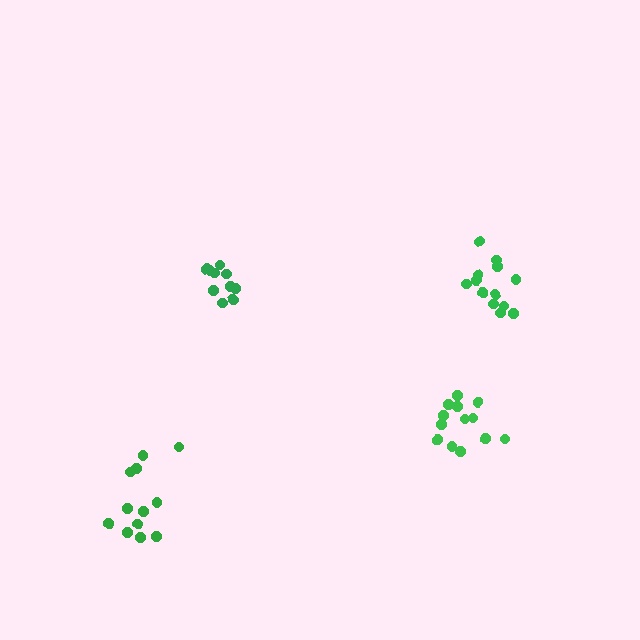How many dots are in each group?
Group 1: 13 dots, Group 2: 13 dots, Group 3: 10 dots, Group 4: 12 dots (48 total).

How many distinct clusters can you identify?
There are 4 distinct clusters.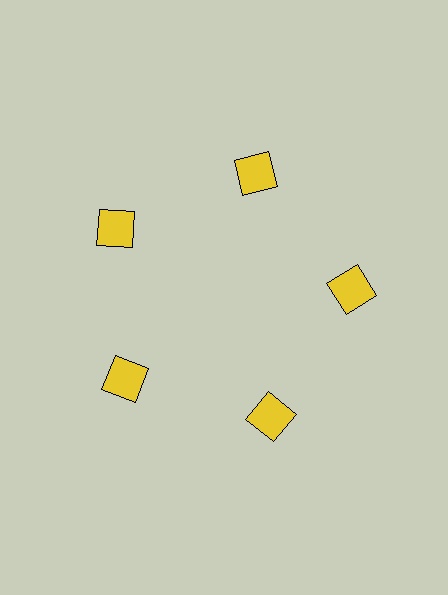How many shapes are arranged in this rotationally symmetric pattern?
There are 5 shapes, arranged in 5 groups of 1.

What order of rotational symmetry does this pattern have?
This pattern has 5-fold rotational symmetry.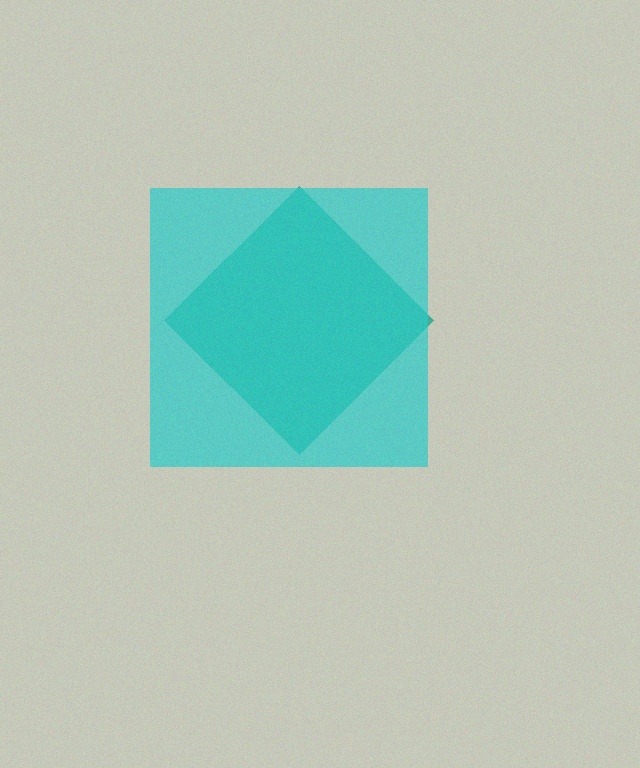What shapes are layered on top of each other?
The layered shapes are: a teal diamond, a cyan square.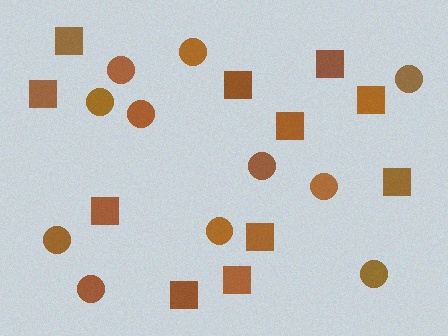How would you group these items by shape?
There are 2 groups: one group of squares (11) and one group of circles (11).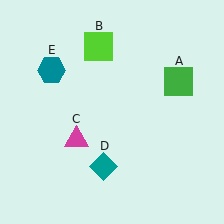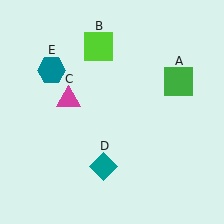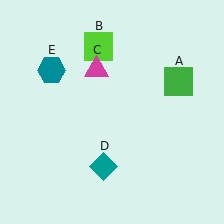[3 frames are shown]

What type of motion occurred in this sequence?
The magenta triangle (object C) rotated clockwise around the center of the scene.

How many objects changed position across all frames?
1 object changed position: magenta triangle (object C).